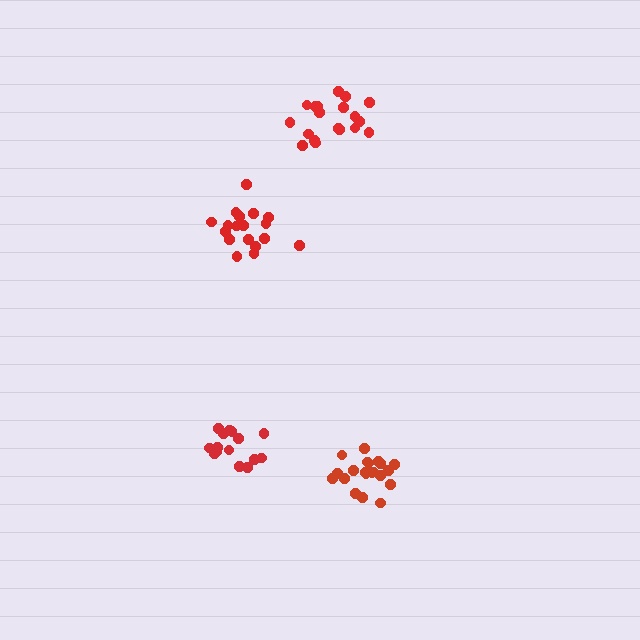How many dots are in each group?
Group 1: 18 dots, Group 2: 19 dots, Group 3: 21 dots, Group 4: 15 dots (73 total).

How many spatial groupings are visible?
There are 4 spatial groupings.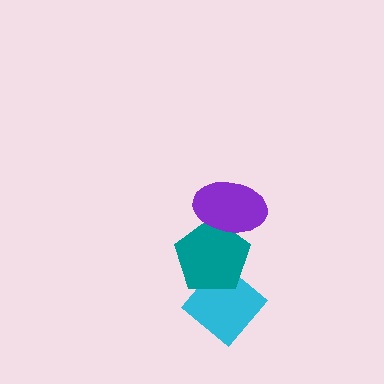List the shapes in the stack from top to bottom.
From top to bottom: the purple ellipse, the teal pentagon, the cyan diamond.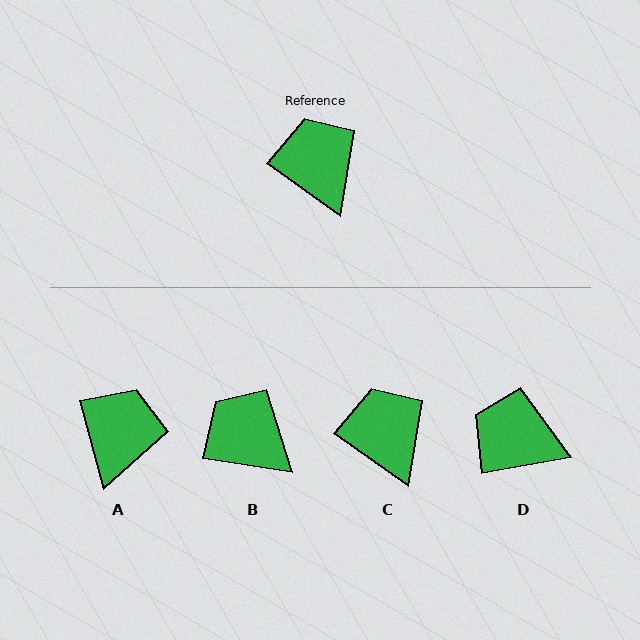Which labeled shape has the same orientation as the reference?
C.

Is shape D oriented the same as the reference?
No, it is off by about 45 degrees.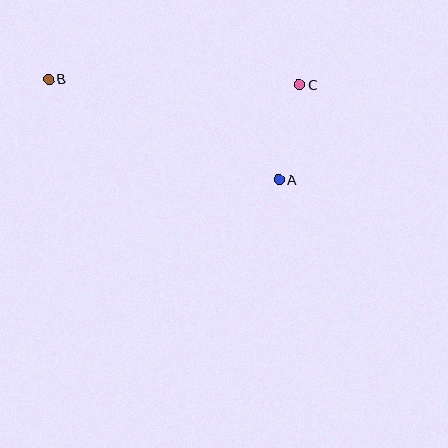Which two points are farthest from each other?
Points A and B are farthest from each other.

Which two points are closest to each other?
Points A and C are closest to each other.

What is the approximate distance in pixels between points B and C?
The distance between B and C is approximately 251 pixels.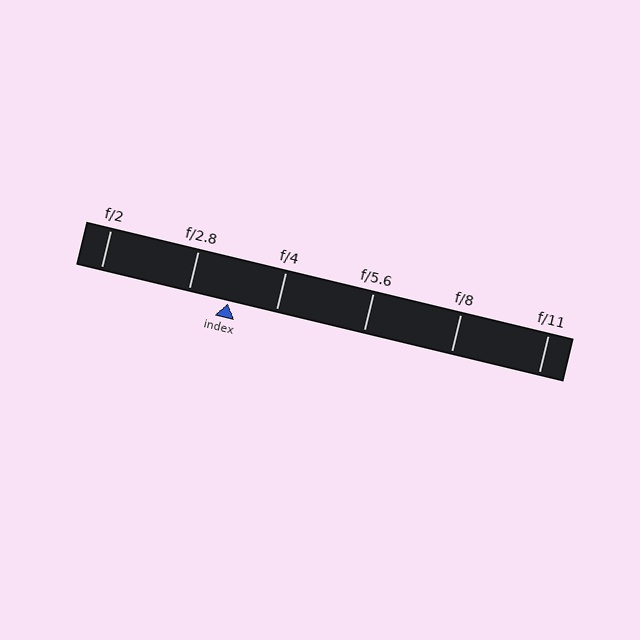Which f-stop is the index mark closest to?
The index mark is closest to f/2.8.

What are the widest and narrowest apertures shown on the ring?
The widest aperture shown is f/2 and the narrowest is f/11.